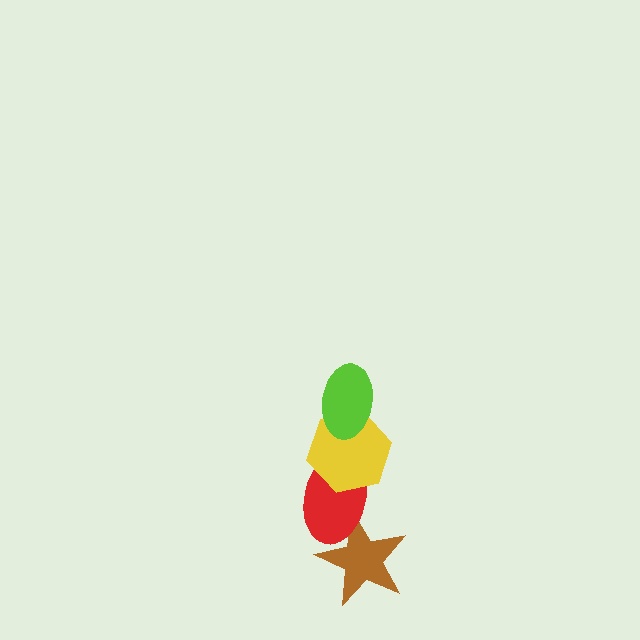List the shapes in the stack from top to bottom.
From top to bottom: the lime ellipse, the yellow hexagon, the red ellipse, the brown star.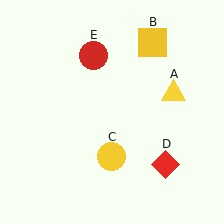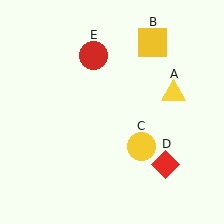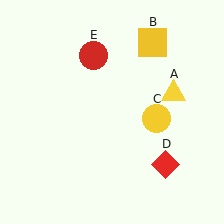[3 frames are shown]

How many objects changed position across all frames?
1 object changed position: yellow circle (object C).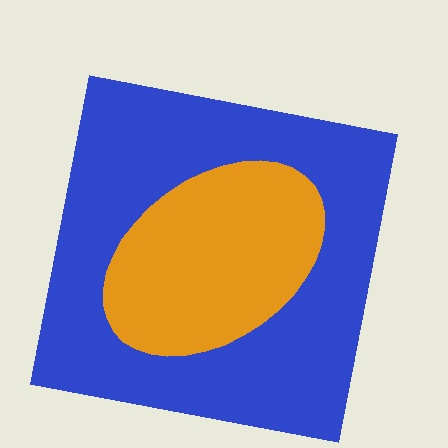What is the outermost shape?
The blue square.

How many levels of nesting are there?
2.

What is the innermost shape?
The orange ellipse.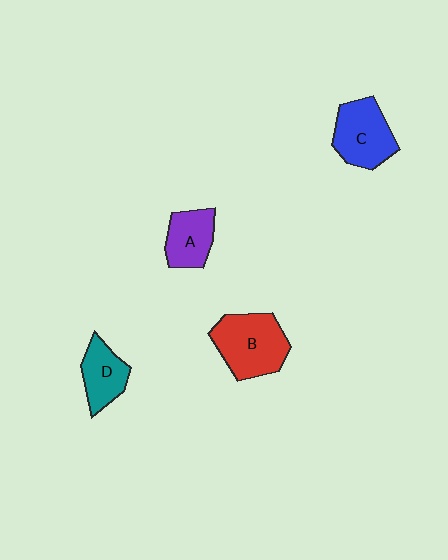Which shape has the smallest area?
Shape D (teal).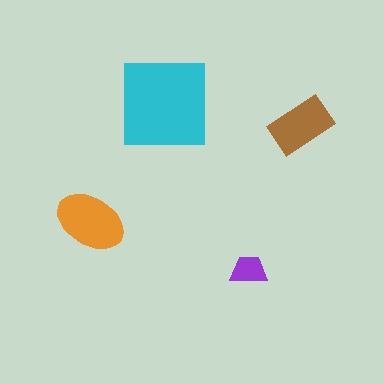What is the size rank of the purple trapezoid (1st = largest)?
4th.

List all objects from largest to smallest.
The cyan square, the orange ellipse, the brown rectangle, the purple trapezoid.